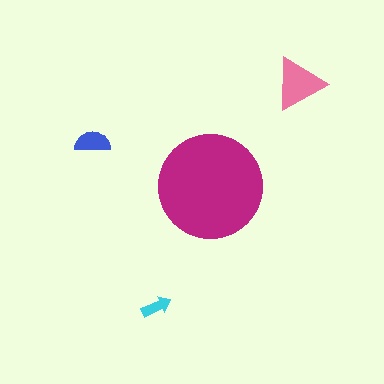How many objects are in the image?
There are 4 objects in the image.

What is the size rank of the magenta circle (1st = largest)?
1st.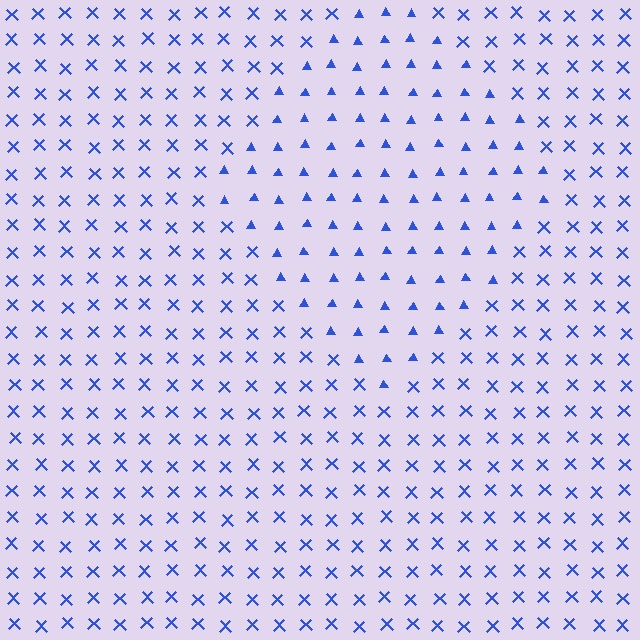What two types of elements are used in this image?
The image uses triangles inside the diamond region and X marks outside it.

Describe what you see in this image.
The image is filled with small blue elements arranged in a uniform grid. A diamond-shaped region contains triangles, while the surrounding area contains X marks. The boundary is defined purely by the change in element shape.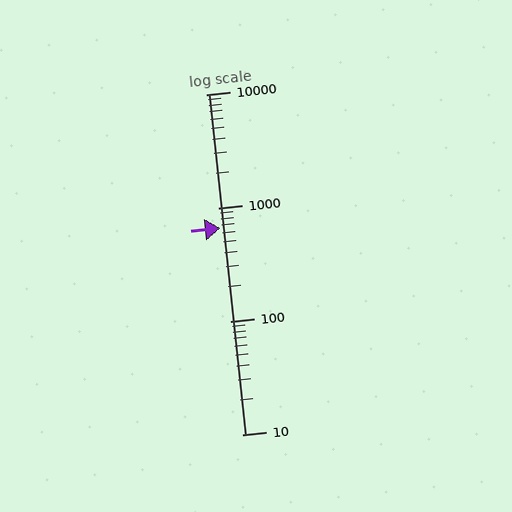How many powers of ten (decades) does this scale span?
The scale spans 3 decades, from 10 to 10000.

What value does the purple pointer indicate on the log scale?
The pointer indicates approximately 660.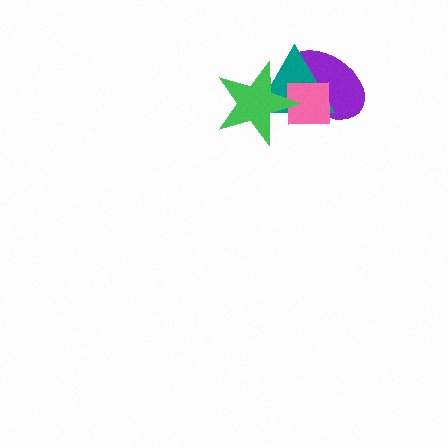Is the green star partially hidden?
No, no other shape covers it.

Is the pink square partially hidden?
Yes, it is partially covered by another shape.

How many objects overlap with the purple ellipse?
3 objects overlap with the purple ellipse.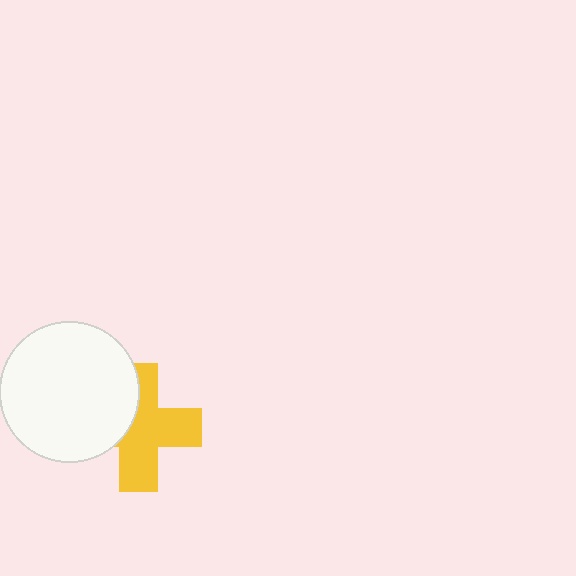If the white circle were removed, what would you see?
You would see the complete yellow cross.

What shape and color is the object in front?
The object in front is a white circle.